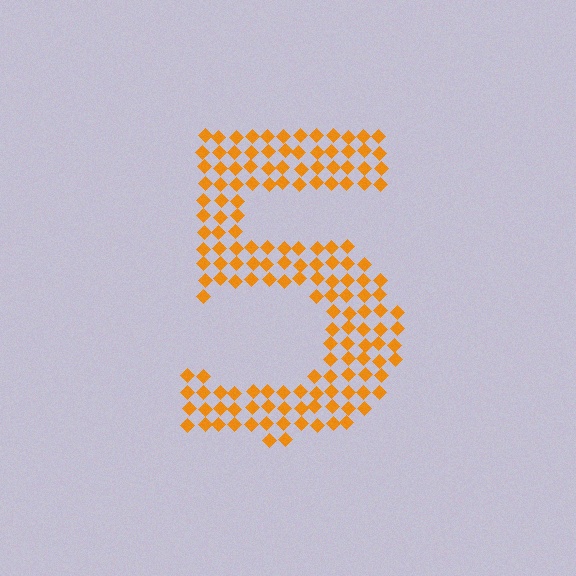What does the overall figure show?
The overall figure shows the digit 5.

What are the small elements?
The small elements are diamonds.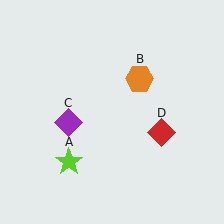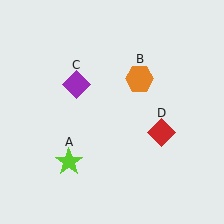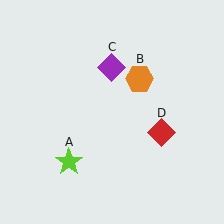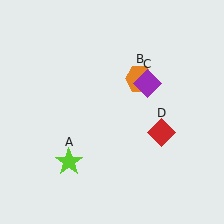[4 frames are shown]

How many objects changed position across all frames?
1 object changed position: purple diamond (object C).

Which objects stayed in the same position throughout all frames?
Lime star (object A) and orange hexagon (object B) and red diamond (object D) remained stationary.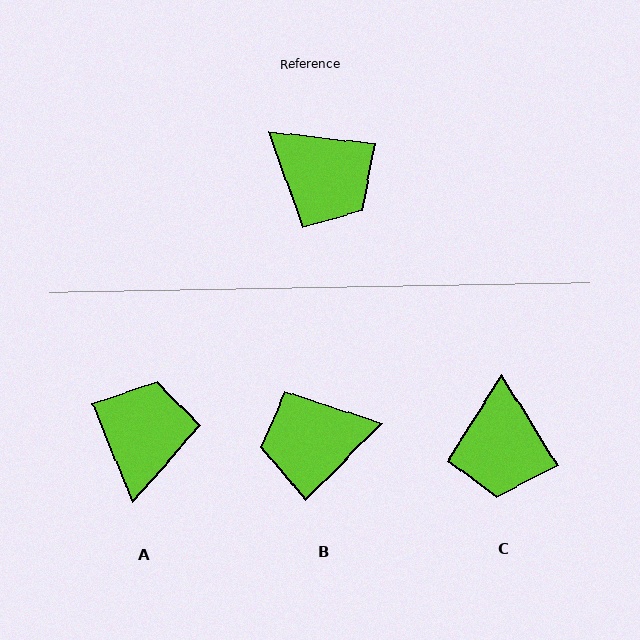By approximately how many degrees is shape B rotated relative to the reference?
Approximately 128 degrees clockwise.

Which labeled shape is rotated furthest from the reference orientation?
B, about 128 degrees away.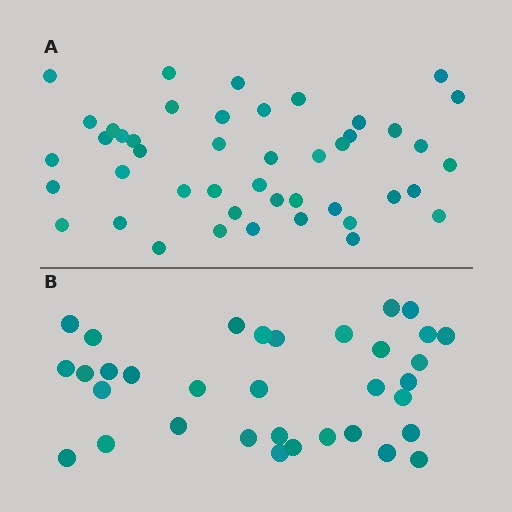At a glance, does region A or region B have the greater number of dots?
Region A (the top region) has more dots.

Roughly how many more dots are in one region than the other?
Region A has roughly 12 or so more dots than region B.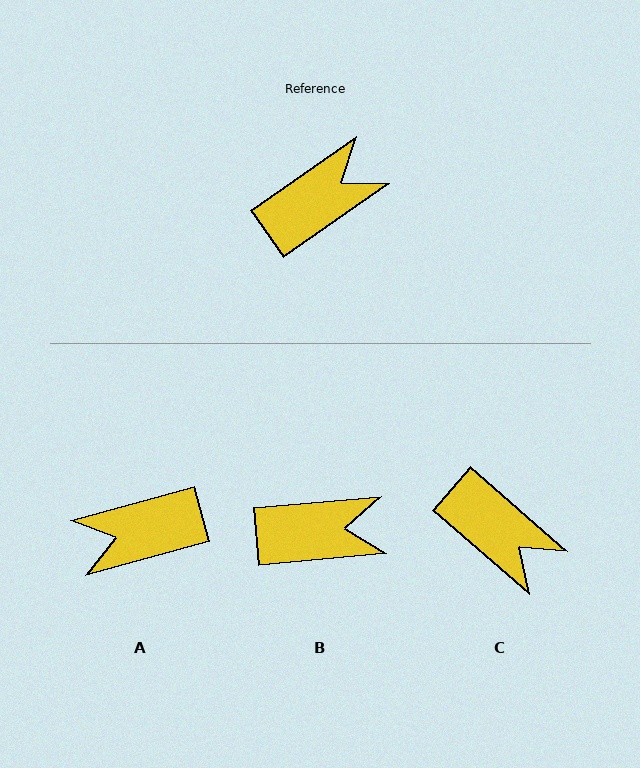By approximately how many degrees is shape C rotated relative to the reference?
Approximately 76 degrees clockwise.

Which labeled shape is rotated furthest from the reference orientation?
A, about 160 degrees away.